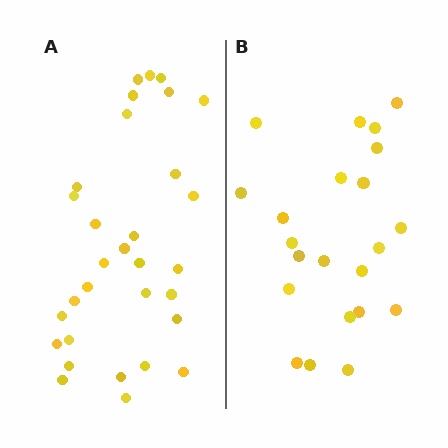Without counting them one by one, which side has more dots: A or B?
Region A (the left region) has more dots.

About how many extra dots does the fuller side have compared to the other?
Region A has roughly 8 or so more dots than region B.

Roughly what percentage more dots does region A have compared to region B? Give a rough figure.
About 40% more.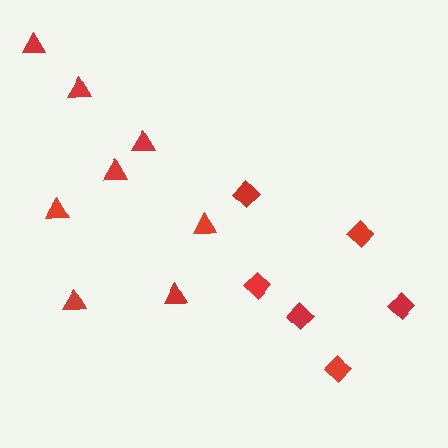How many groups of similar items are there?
There are 2 groups: one group of triangles (8) and one group of diamonds (6).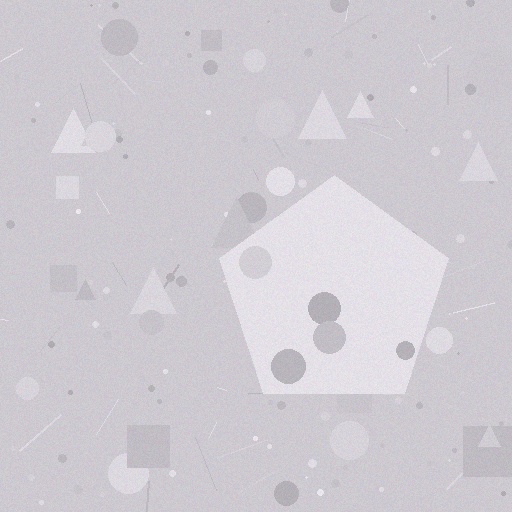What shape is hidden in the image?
A pentagon is hidden in the image.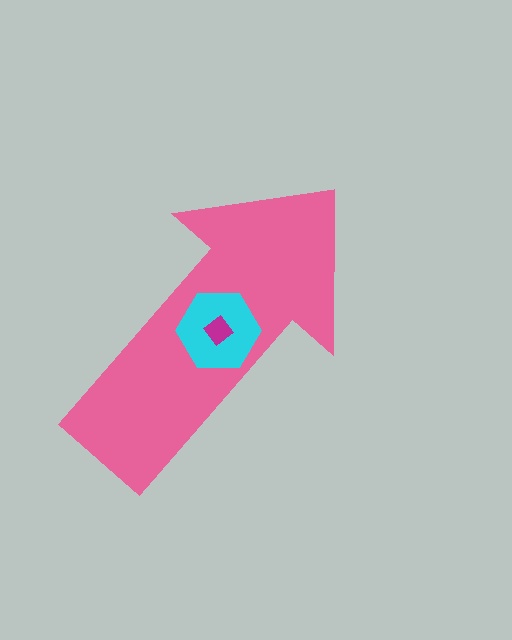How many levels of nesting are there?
3.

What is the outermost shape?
The pink arrow.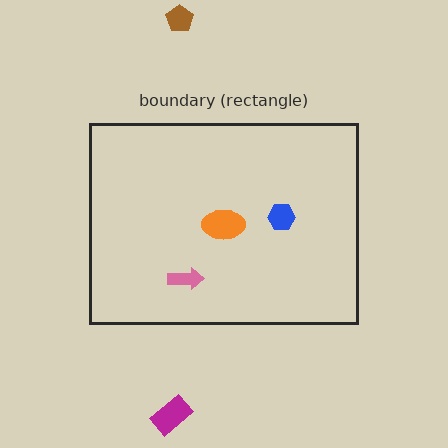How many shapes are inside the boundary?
3 inside, 2 outside.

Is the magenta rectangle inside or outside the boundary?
Outside.